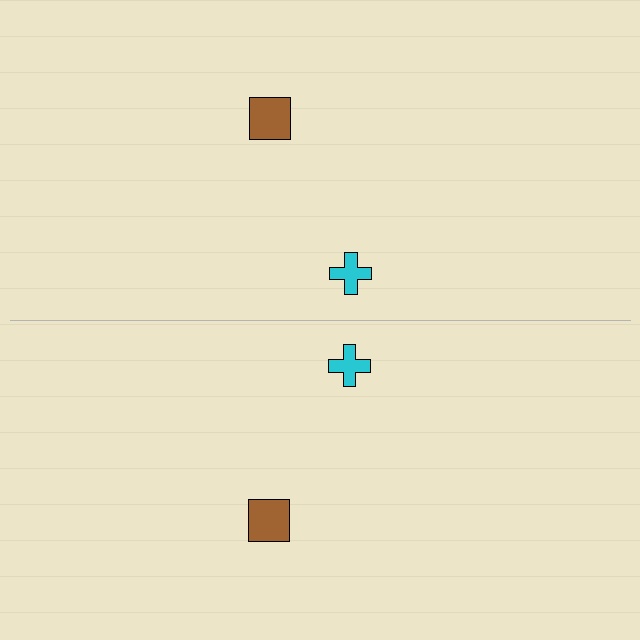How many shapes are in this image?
There are 4 shapes in this image.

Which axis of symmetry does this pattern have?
The pattern has a horizontal axis of symmetry running through the center of the image.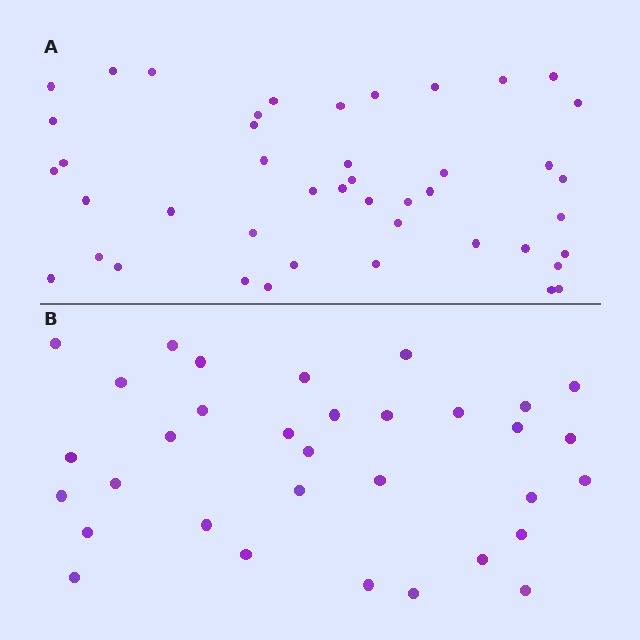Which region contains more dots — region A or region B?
Region A (the top region) has more dots.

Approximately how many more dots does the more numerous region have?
Region A has roughly 12 or so more dots than region B.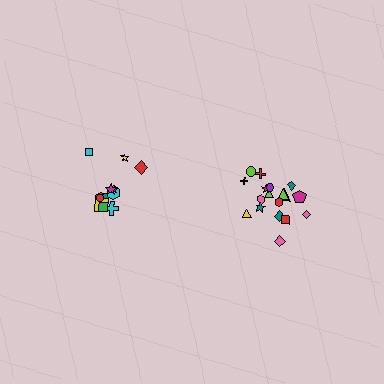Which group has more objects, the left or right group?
The right group.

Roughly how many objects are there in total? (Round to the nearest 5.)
Roughly 30 objects in total.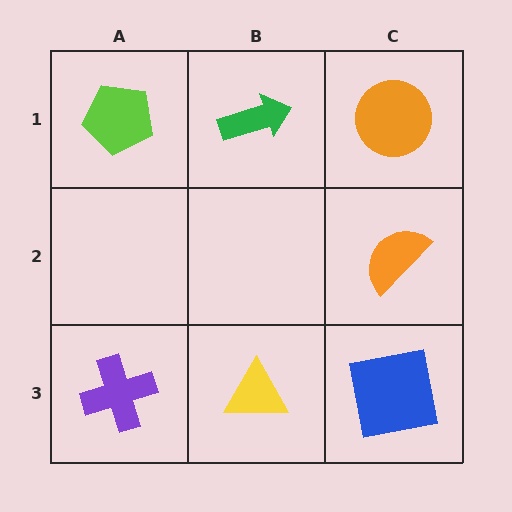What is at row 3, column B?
A yellow triangle.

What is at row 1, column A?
A lime pentagon.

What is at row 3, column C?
A blue square.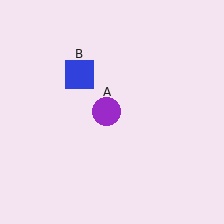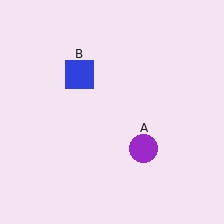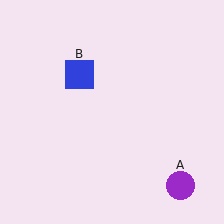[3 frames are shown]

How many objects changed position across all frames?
1 object changed position: purple circle (object A).